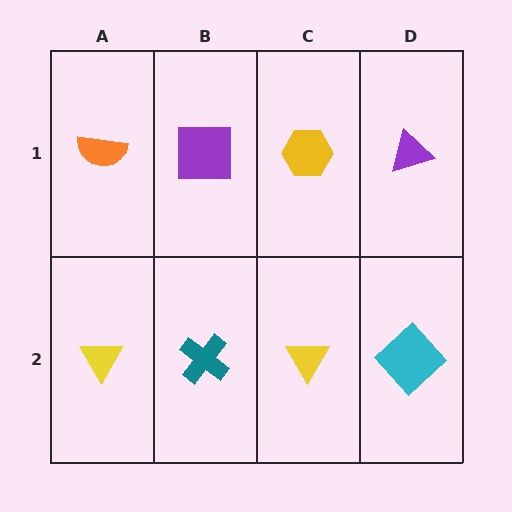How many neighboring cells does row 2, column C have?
3.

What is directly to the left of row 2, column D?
A yellow triangle.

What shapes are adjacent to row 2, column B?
A purple square (row 1, column B), a yellow triangle (row 2, column A), a yellow triangle (row 2, column C).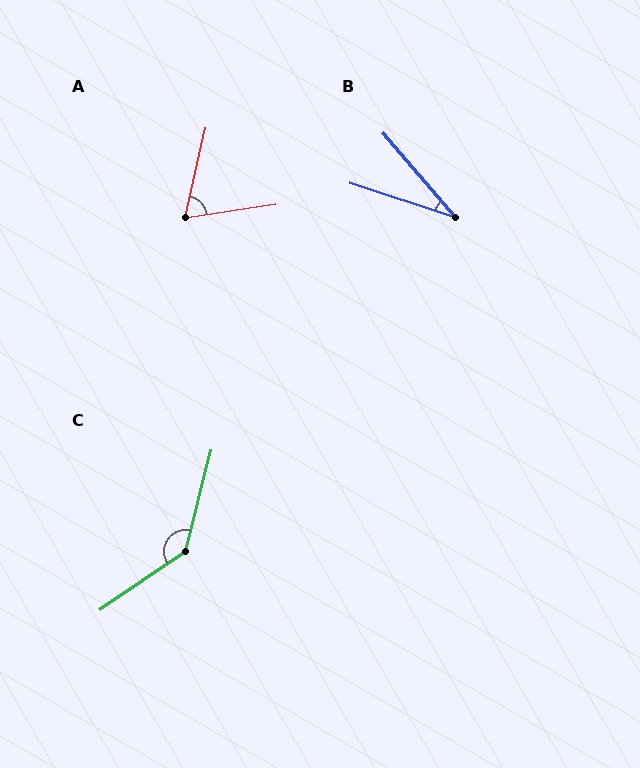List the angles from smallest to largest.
B (31°), A (69°), C (138°).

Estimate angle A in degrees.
Approximately 69 degrees.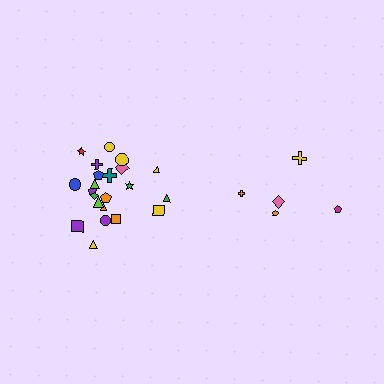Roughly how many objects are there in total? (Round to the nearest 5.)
Roughly 25 objects in total.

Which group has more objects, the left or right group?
The left group.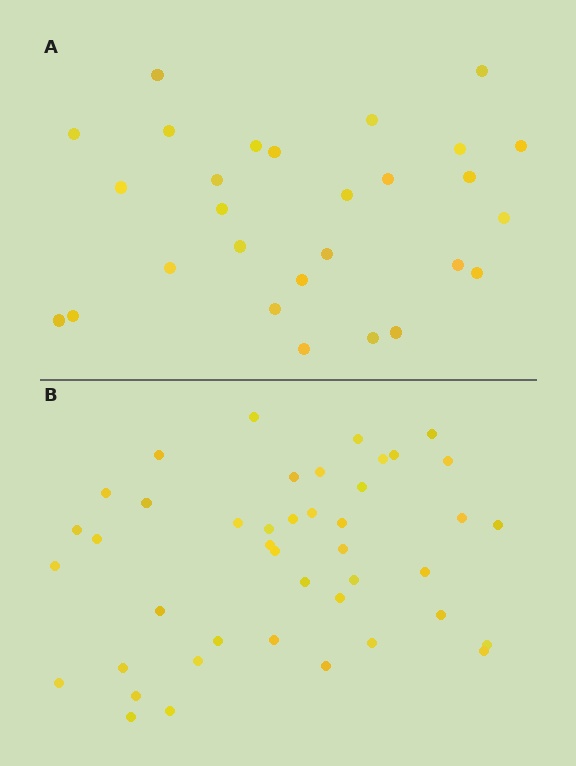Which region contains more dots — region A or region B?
Region B (the bottom region) has more dots.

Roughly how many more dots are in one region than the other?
Region B has approximately 15 more dots than region A.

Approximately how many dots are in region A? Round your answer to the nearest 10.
About 30 dots. (The exact count is 28, which rounds to 30.)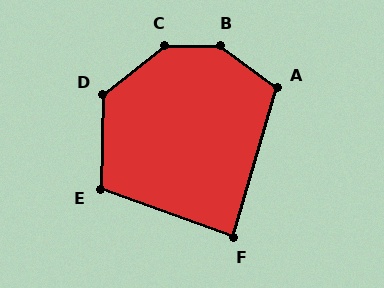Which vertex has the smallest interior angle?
F, at approximately 87 degrees.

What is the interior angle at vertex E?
Approximately 109 degrees (obtuse).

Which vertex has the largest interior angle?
B, at approximately 144 degrees.